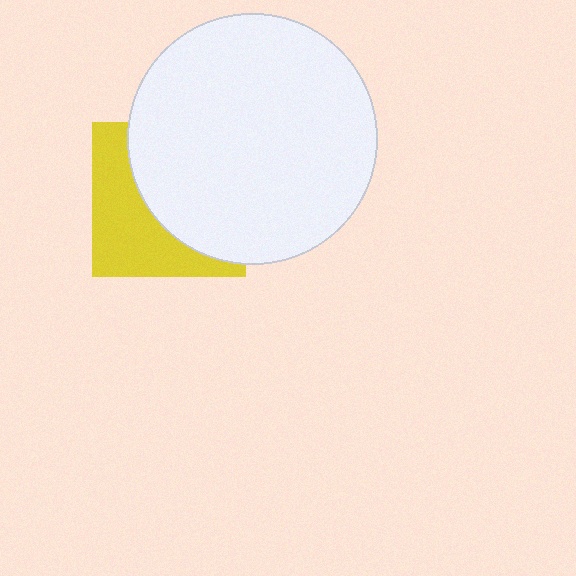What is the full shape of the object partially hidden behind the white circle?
The partially hidden object is a yellow square.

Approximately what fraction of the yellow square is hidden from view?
Roughly 57% of the yellow square is hidden behind the white circle.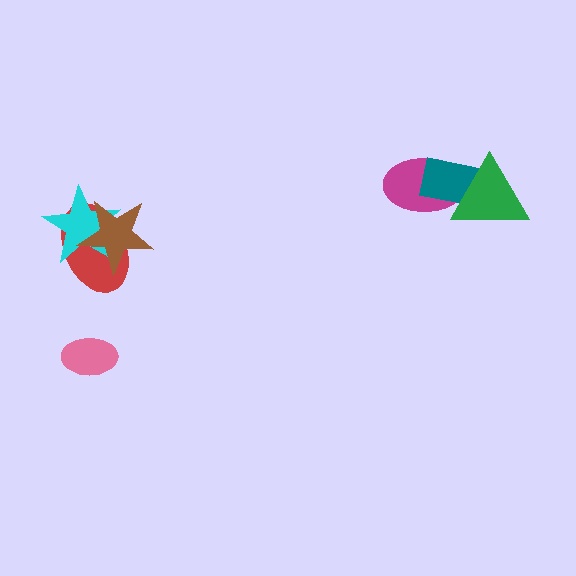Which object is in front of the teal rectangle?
The green triangle is in front of the teal rectangle.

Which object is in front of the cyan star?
The brown star is in front of the cyan star.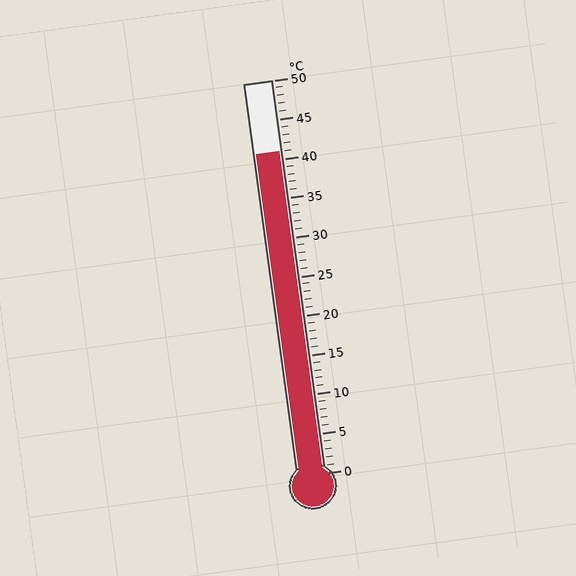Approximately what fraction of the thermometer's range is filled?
The thermometer is filled to approximately 80% of its range.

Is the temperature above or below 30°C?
The temperature is above 30°C.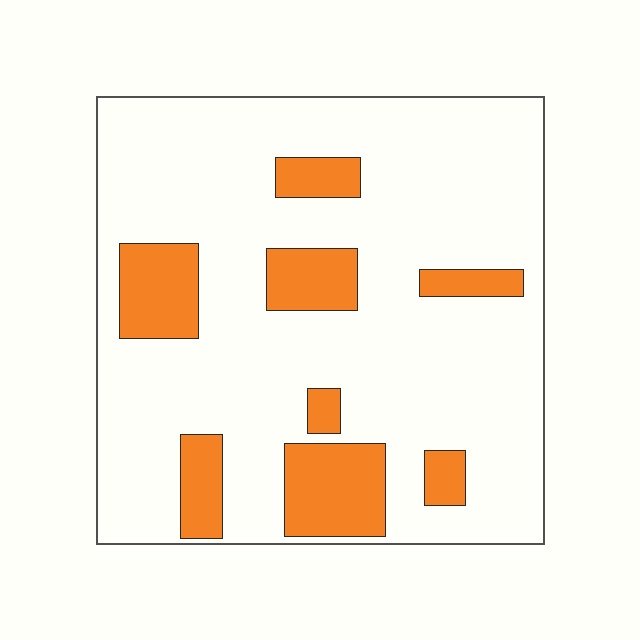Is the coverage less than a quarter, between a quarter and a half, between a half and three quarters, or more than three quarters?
Less than a quarter.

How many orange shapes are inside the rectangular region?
8.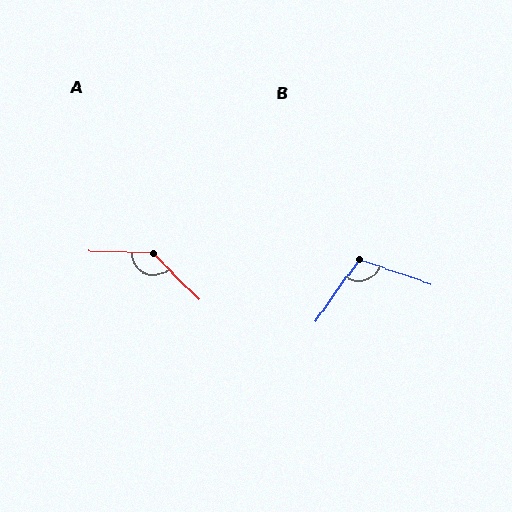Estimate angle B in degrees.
Approximately 106 degrees.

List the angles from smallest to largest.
B (106°), A (136°).